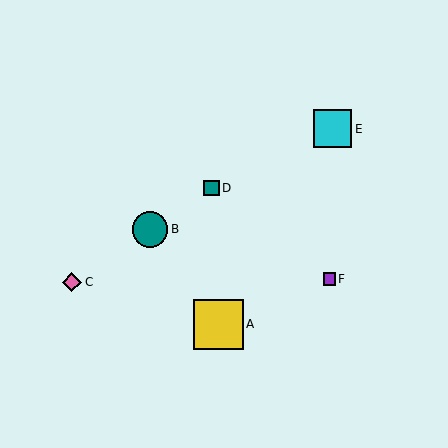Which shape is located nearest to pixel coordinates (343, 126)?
The cyan square (labeled E) at (332, 129) is nearest to that location.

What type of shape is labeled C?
Shape C is a pink diamond.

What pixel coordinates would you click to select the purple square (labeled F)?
Click at (329, 279) to select the purple square F.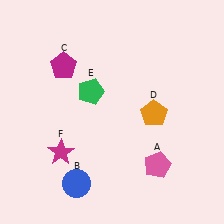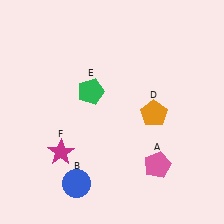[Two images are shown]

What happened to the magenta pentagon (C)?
The magenta pentagon (C) was removed in Image 2. It was in the top-left area of Image 1.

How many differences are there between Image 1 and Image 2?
There is 1 difference between the two images.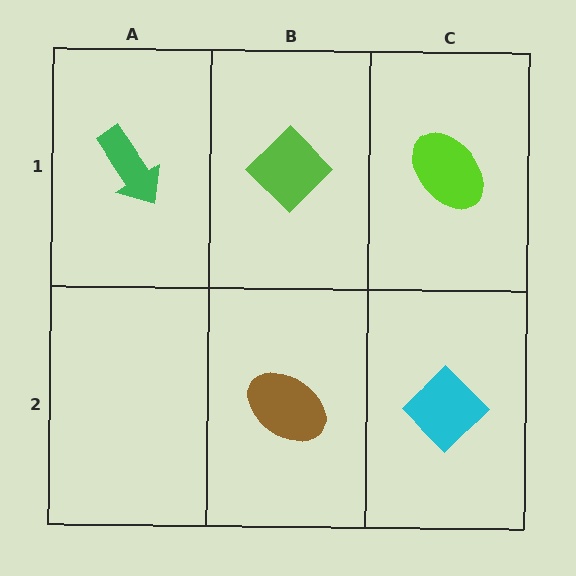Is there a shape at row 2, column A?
No, that cell is empty.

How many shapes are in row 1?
3 shapes.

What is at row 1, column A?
A green arrow.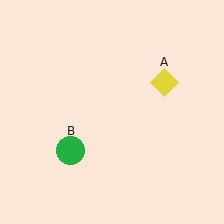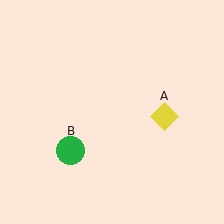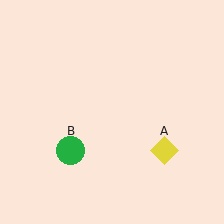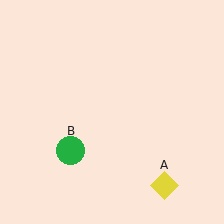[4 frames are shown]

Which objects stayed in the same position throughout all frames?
Green circle (object B) remained stationary.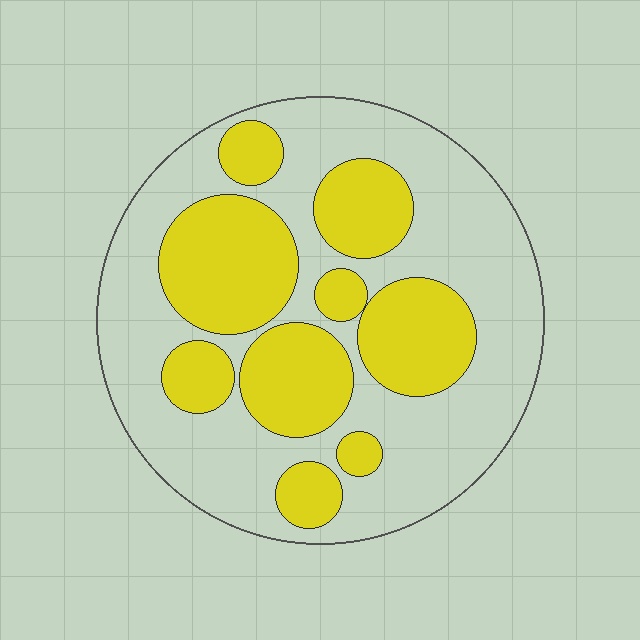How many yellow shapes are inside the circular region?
9.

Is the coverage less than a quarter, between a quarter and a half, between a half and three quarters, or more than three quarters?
Between a quarter and a half.